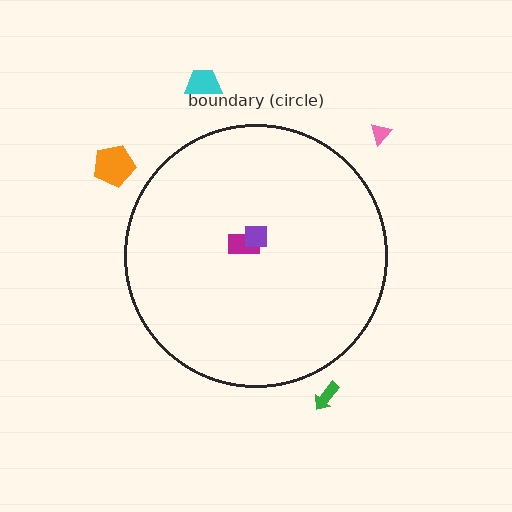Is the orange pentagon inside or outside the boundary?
Outside.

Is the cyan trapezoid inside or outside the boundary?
Outside.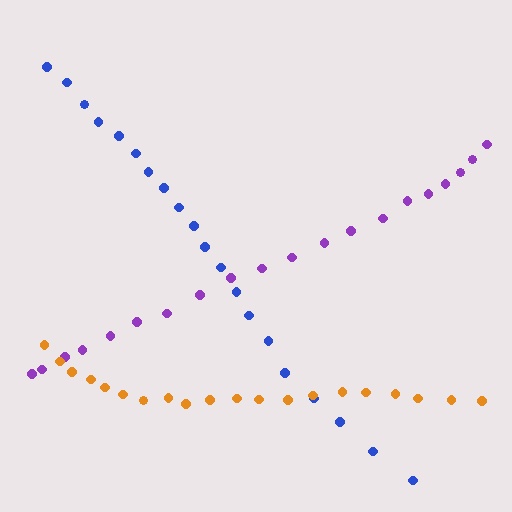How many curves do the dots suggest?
There are 3 distinct paths.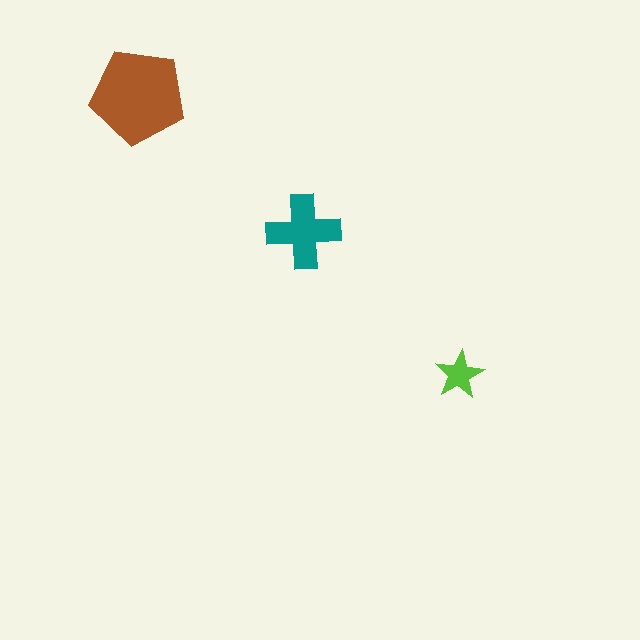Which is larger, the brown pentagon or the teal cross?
The brown pentagon.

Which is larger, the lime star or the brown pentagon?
The brown pentagon.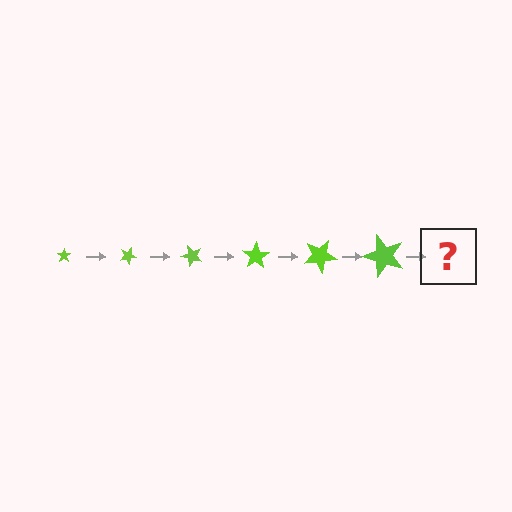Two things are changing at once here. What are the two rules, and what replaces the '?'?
The two rules are that the star grows larger each step and it rotates 25 degrees each step. The '?' should be a star, larger than the previous one and rotated 150 degrees from the start.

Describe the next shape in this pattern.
It should be a star, larger than the previous one and rotated 150 degrees from the start.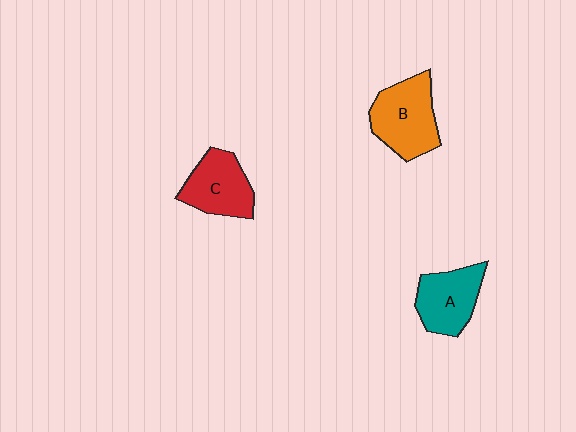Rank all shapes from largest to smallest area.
From largest to smallest: B (orange), C (red), A (teal).